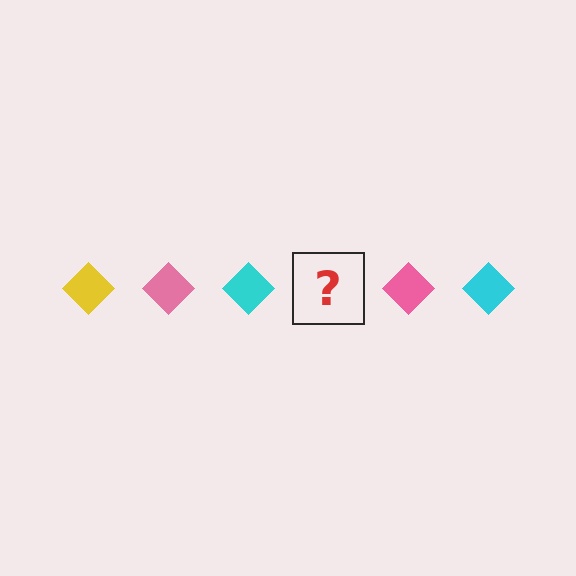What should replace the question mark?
The question mark should be replaced with a yellow diamond.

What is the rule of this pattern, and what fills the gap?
The rule is that the pattern cycles through yellow, pink, cyan diamonds. The gap should be filled with a yellow diamond.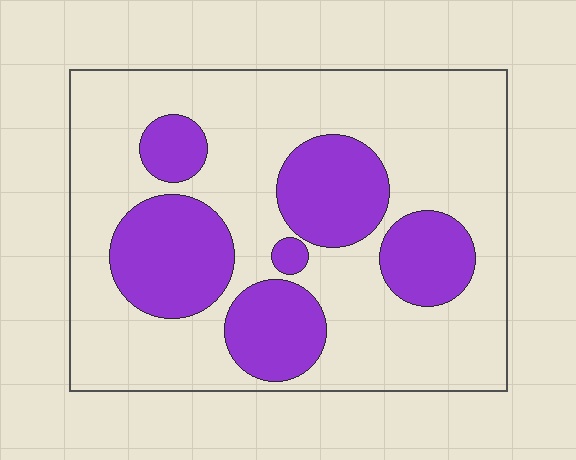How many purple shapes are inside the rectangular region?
6.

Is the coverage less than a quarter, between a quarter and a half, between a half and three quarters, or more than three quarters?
Between a quarter and a half.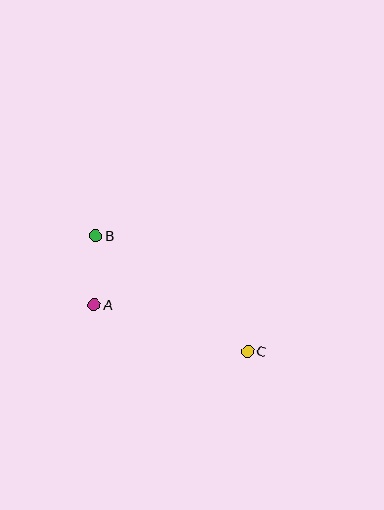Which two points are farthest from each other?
Points B and C are farthest from each other.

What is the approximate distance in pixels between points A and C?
The distance between A and C is approximately 160 pixels.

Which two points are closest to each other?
Points A and B are closest to each other.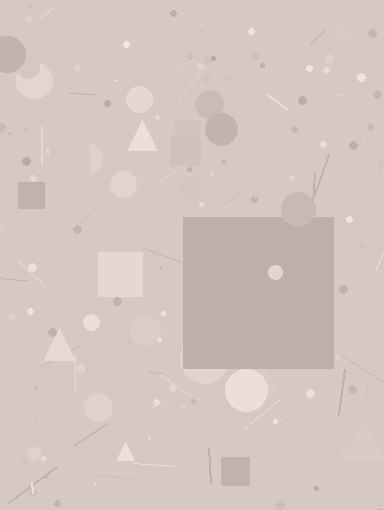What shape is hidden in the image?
A square is hidden in the image.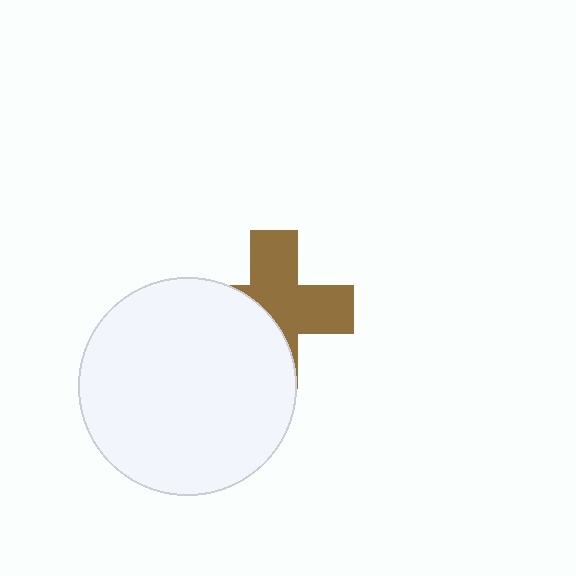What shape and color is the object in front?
The object in front is a white circle.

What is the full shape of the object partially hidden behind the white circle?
The partially hidden object is a brown cross.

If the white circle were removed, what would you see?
You would see the complete brown cross.